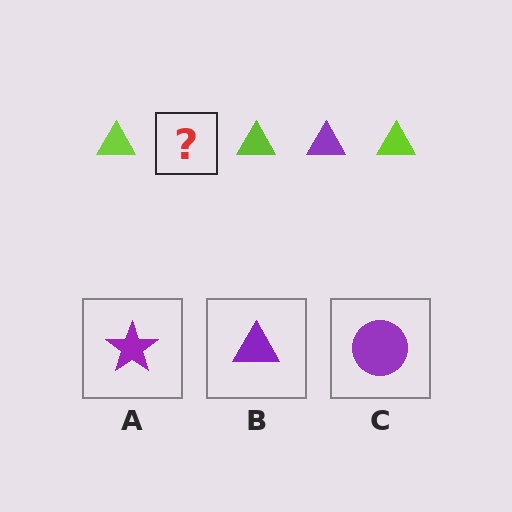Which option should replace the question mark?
Option B.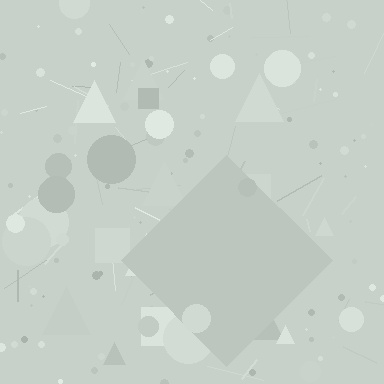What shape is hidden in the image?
A diamond is hidden in the image.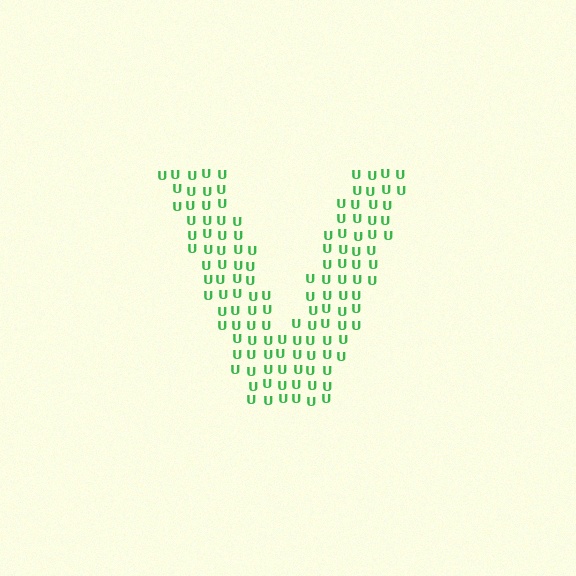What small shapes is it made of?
It is made of small letter U's.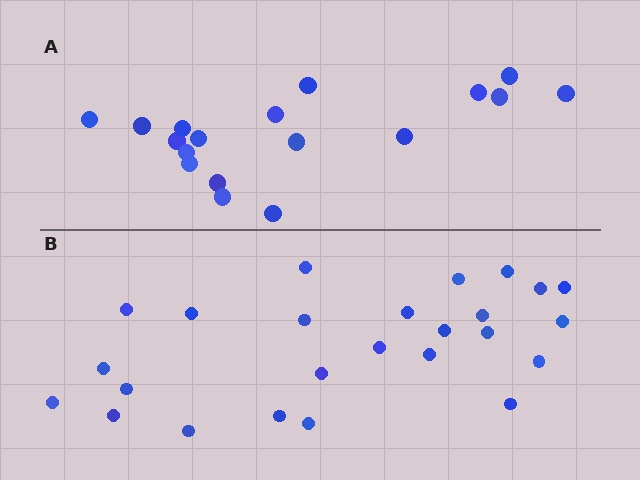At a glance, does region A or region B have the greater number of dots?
Region B (the bottom region) has more dots.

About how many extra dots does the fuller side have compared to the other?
Region B has roughly 8 or so more dots than region A.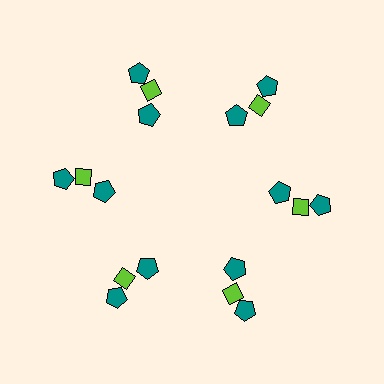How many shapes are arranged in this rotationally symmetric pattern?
There are 18 shapes, arranged in 6 groups of 3.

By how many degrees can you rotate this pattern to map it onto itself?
The pattern maps onto itself every 60 degrees of rotation.